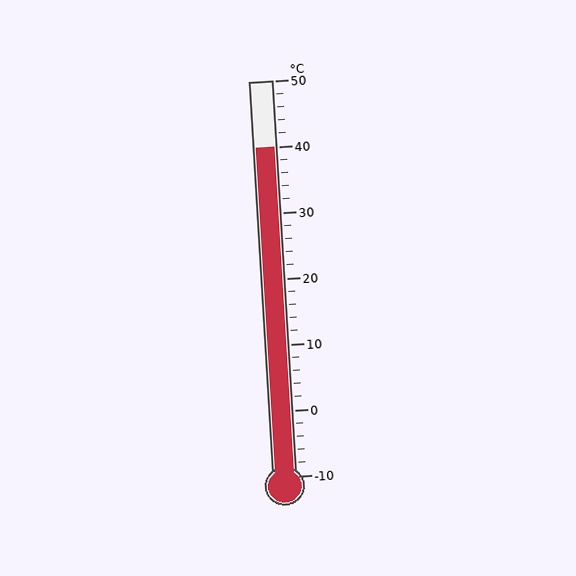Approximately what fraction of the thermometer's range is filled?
The thermometer is filled to approximately 85% of its range.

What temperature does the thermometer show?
The thermometer shows approximately 40°C.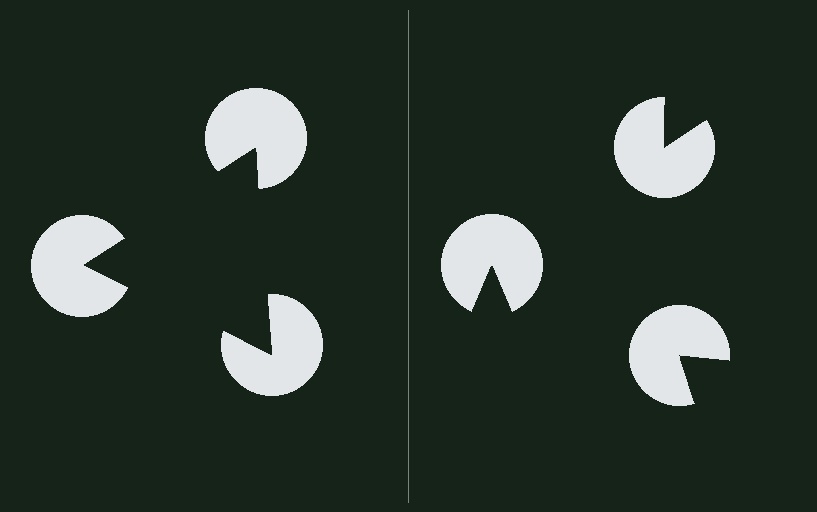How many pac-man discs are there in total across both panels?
6 — 3 on each side.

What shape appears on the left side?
An illusory triangle.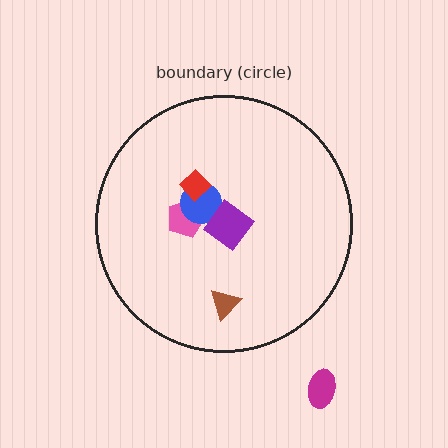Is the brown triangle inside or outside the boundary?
Inside.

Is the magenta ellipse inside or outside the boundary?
Outside.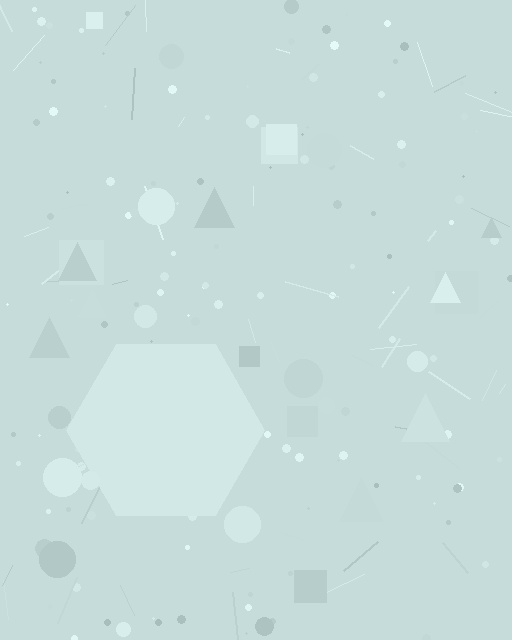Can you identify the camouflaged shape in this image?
The camouflaged shape is a hexagon.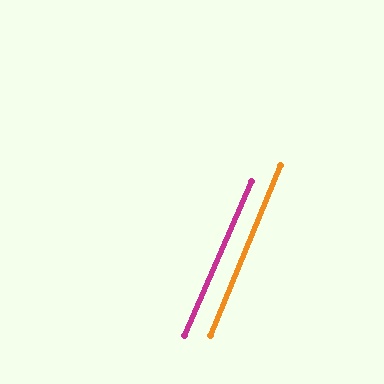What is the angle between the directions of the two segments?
Approximately 1 degree.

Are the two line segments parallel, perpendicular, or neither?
Parallel — their directions differ by only 0.9°.